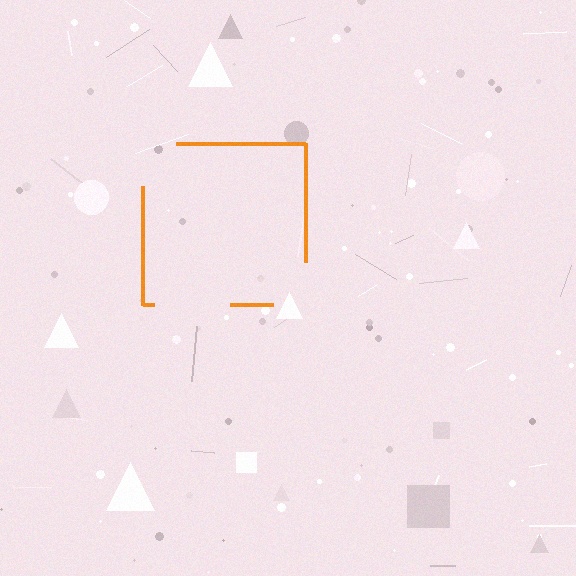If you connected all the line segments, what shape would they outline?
They would outline a square.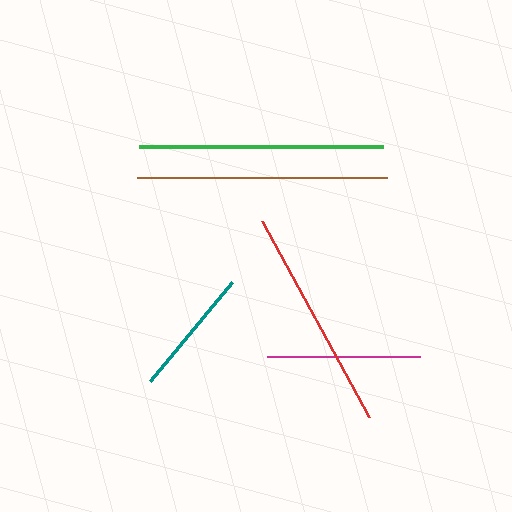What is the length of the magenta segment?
The magenta segment is approximately 154 pixels long.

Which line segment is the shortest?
The teal line is the shortest at approximately 129 pixels.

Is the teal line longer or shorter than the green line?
The green line is longer than the teal line.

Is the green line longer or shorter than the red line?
The green line is longer than the red line.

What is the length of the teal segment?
The teal segment is approximately 129 pixels long.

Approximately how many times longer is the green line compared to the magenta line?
The green line is approximately 1.6 times the length of the magenta line.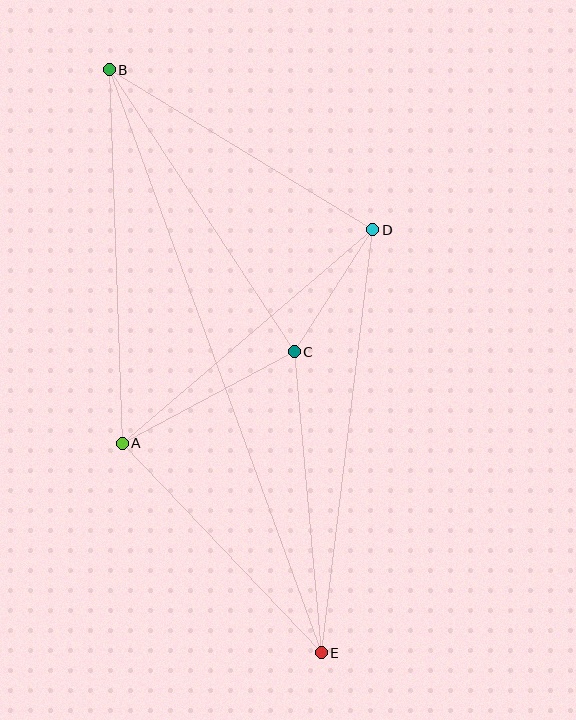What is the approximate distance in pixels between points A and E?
The distance between A and E is approximately 289 pixels.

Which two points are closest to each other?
Points C and D are closest to each other.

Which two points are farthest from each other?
Points B and E are farthest from each other.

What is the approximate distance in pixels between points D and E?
The distance between D and E is approximately 426 pixels.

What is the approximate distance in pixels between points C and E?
The distance between C and E is approximately 302 pixels.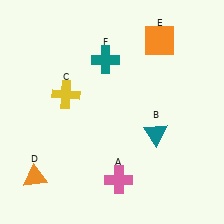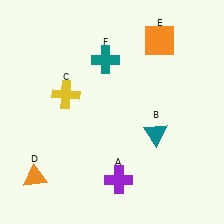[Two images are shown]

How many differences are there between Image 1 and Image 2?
There is 1 difference between the two images.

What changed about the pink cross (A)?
In Image 1, A is pink. In Image 2, it changed to purple.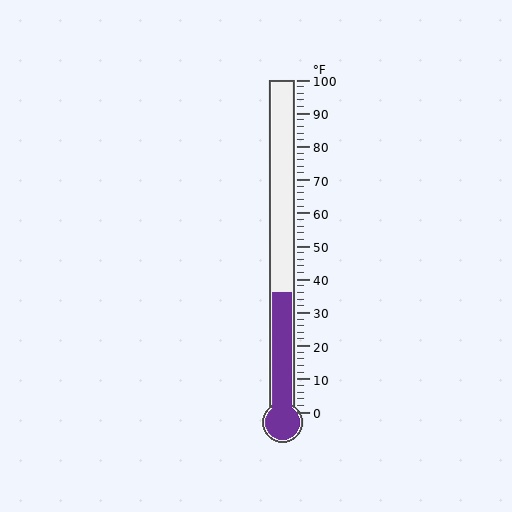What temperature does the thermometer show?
The thermometer shows approximately 36°F.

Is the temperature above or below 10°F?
The temperature is above 10°F.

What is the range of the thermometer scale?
The thermometer scale ranges from 0°F to 100°F.